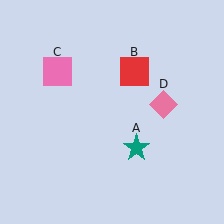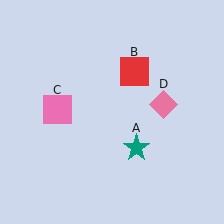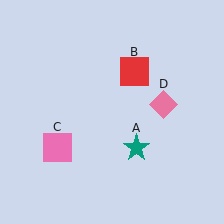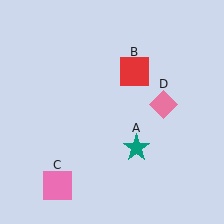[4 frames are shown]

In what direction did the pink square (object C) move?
The pink square (object C) moved down.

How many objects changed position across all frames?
1 object changed position: pink square (object C).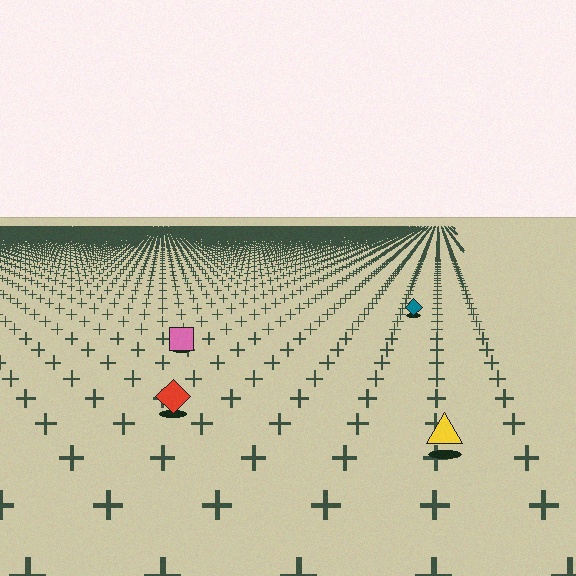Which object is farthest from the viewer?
The teal diamond is farthest from the viewer. It appears smaller and the ground texture around it is denser.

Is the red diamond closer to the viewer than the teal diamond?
Yes. The red diamond is closer — you can tell from the texture gradient: the ground texture is coarser near it.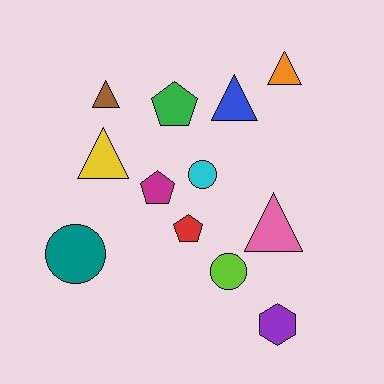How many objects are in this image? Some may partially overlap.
There are 12 objects.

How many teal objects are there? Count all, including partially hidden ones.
There is 1 teal object.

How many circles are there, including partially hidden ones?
There are 3 circles.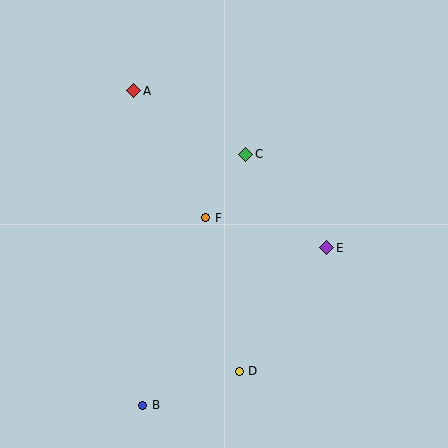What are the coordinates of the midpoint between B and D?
The midpoint between B and D is at (191, 388).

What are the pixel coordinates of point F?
Point F is at (206, 218).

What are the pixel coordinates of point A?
Point A is at (134, 91).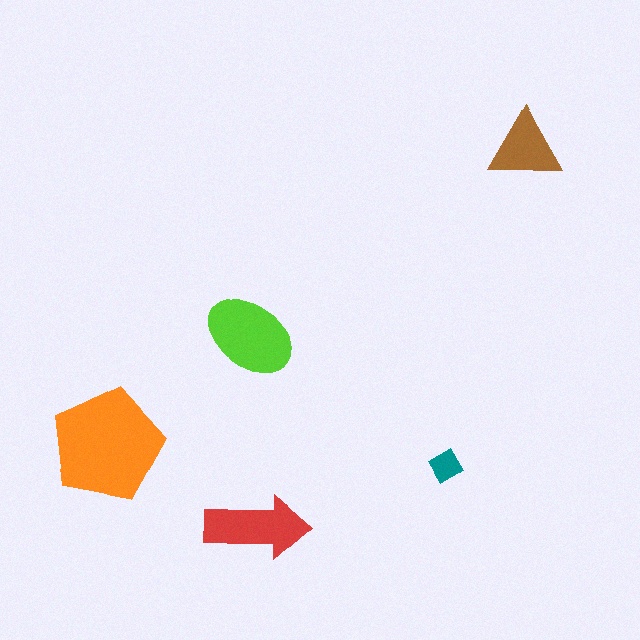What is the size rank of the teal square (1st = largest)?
5th.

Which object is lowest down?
The red arrow is bottommost.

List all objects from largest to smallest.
The orange pentagon, the lime ellipse, the red arrow, the brown triangle, the teal square.